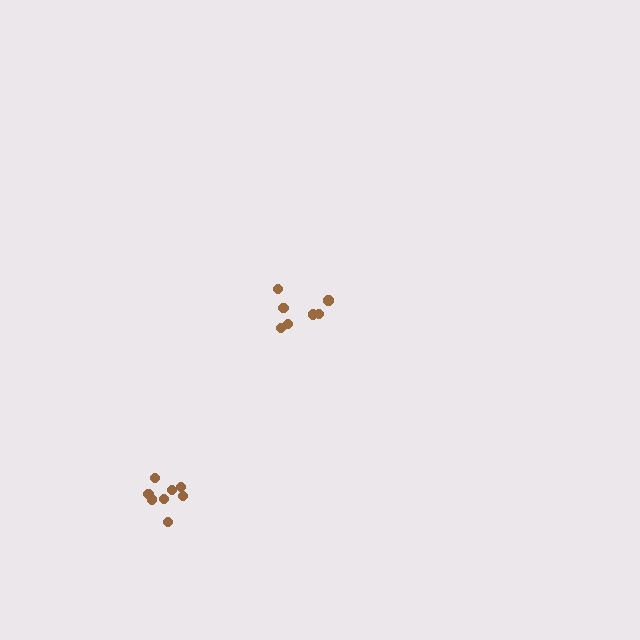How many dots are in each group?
Group 1: 8 dots, Group 2: 7 dots (15 total).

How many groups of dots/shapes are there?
There are 2 groups.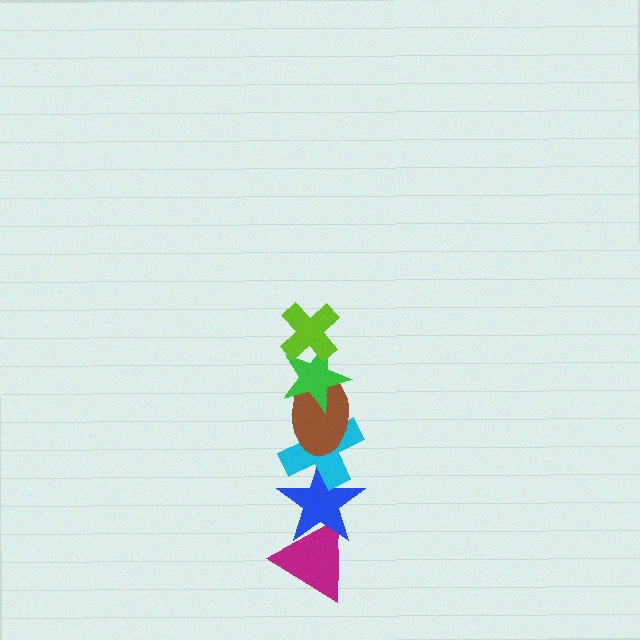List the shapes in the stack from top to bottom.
From top to bottom: the lime cross, the green star, the brown ellipse, the cyan cross, the blue star, the magenta triangle.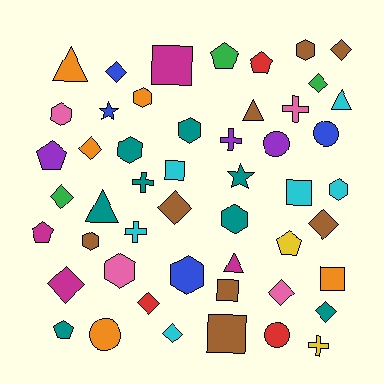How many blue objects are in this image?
There are 4 blue objects.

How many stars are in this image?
There are 2 stars.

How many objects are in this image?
There are 50 objects.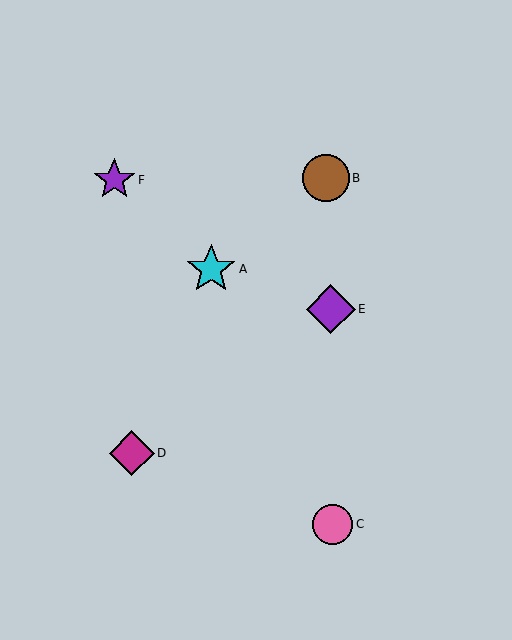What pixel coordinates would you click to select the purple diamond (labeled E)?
Click at (331, 309) to select the purple diamond E.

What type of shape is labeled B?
Shape B is a brown circle.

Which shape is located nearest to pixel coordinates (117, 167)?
The purple star (labeled F) at (114, 180) is nearest to that location.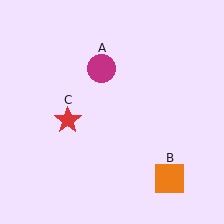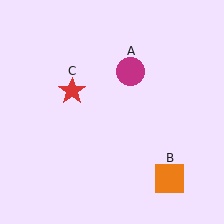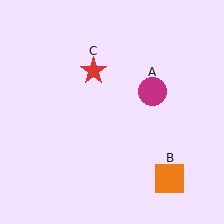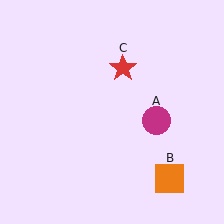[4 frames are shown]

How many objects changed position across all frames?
2 objects changed position: magenta circle (object A), red star (object C).